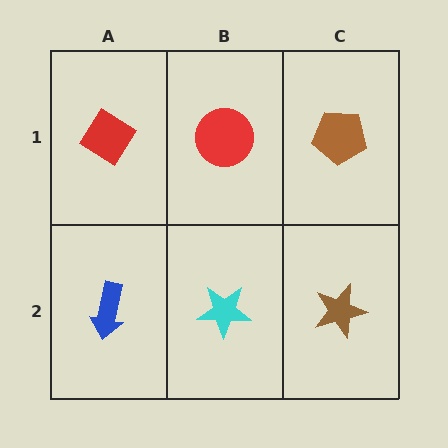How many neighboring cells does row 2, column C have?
2.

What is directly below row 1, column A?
A blue arrow.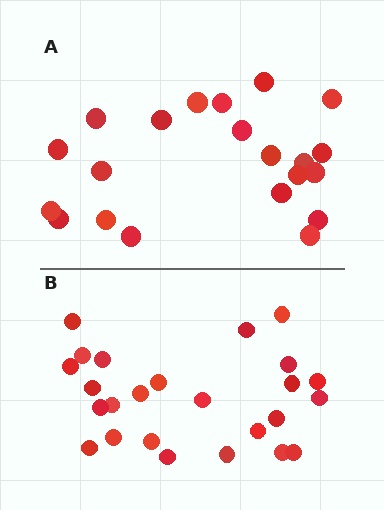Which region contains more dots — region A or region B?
Region B (the bottom region) has more dots.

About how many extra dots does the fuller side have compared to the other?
Region B has about 4 more dots than region A.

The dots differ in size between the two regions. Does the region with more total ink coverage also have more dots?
No. Region A has more total ink coverage because its dots are larger, but region B actually contains more individual dots. Total area can be misleading — the number of items is what matters here.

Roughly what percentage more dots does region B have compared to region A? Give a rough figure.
About 20% more.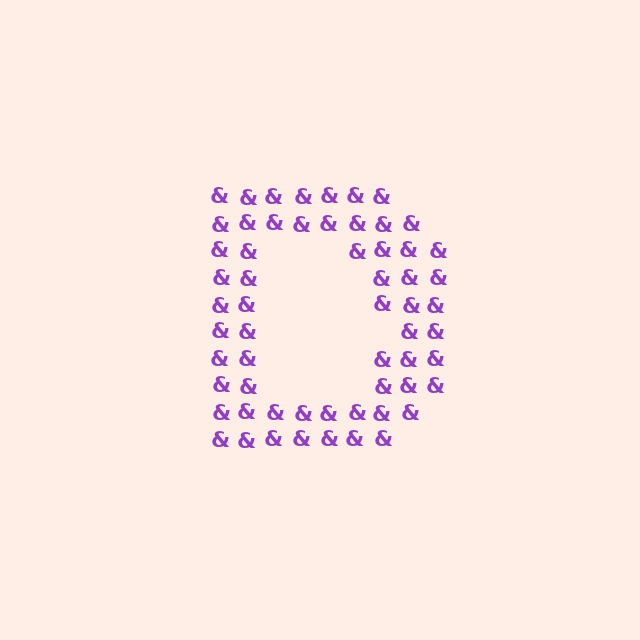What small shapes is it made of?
It is made of small ampersands.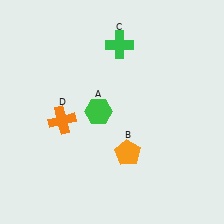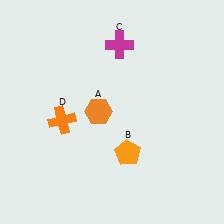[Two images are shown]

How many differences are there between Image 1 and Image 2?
There are 2 differences between the two images.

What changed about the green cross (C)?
In Image 1, C is green. In Image 2, it changed to magenta.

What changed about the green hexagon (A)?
In Image 1, A is green. In Image 2, it changed to orange.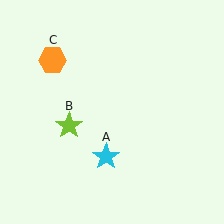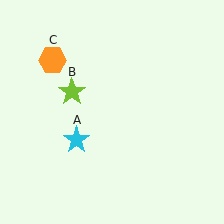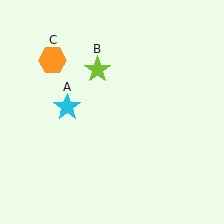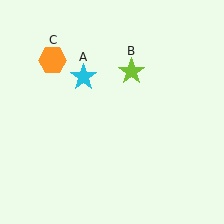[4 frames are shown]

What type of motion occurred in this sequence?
The cyan star (object A), lime star (object B) rotated clockwise around the center of the scene.